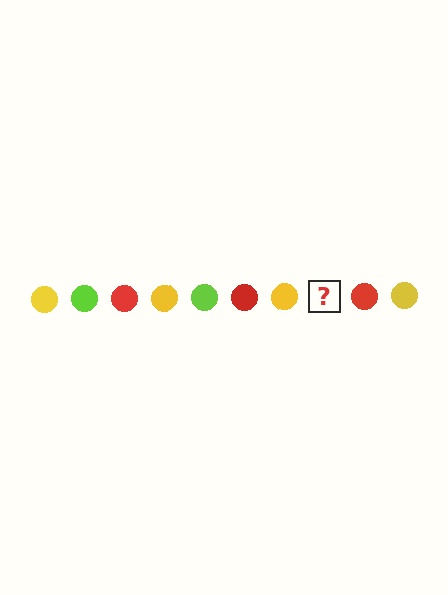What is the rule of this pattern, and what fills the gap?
The rule is that the pattern cycles through yellow, lime, red circles. The gap should be filled with a lime circle.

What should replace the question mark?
The question mark should be replaced with a lime circle.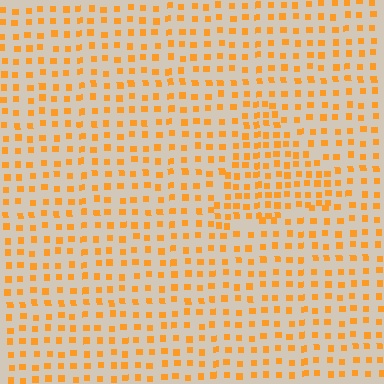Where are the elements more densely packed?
The elements are more densely packed inside the triangle boundary.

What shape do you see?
I see a triangle.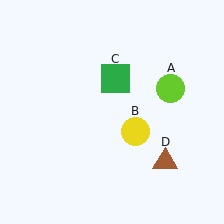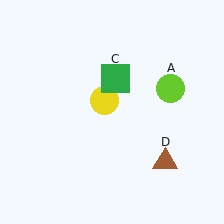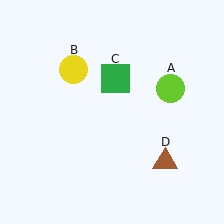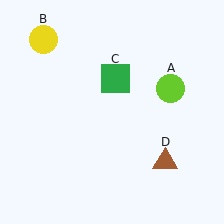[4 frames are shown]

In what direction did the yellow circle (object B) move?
The yellow circle (object B) moved up and to the left.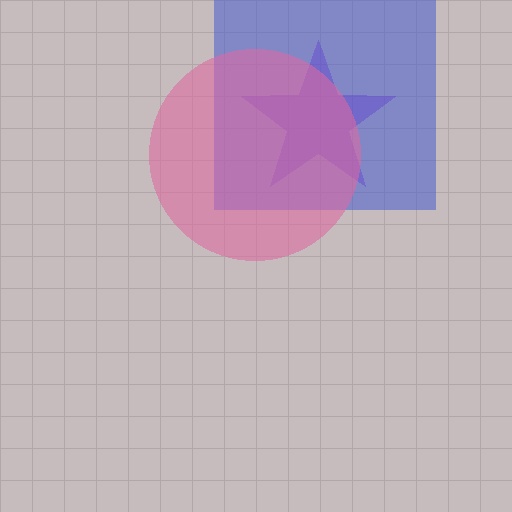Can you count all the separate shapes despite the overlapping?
Yes, there are 3 separate shapes.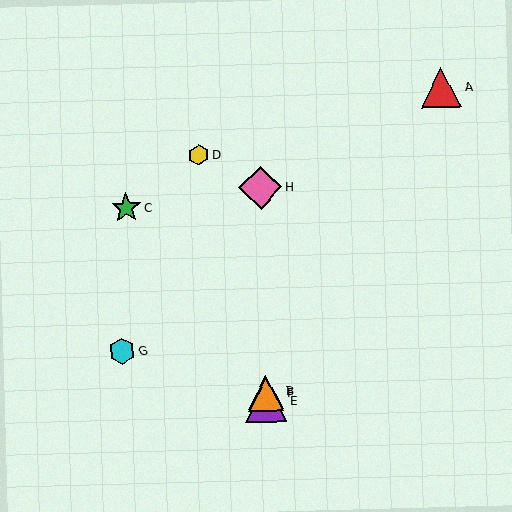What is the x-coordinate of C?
Object C is at x≈126.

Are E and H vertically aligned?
Yes, both are at x≈266.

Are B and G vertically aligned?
No, B is at x≈266 and G is at x≈122.